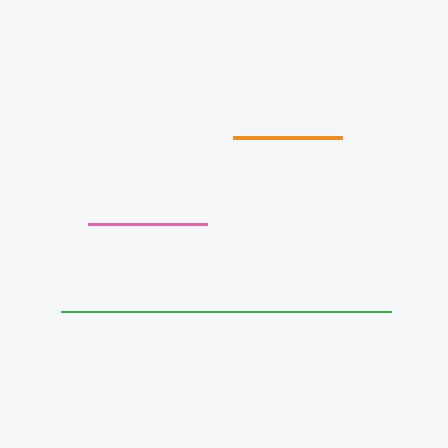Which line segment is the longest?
The green line is the longest at approximately 331 pixels.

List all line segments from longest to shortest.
From longest to shortest: green, pink, orange.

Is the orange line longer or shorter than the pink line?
The pink line is longer than the orange line.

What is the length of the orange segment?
The orange segment is approximately 109 pixels long.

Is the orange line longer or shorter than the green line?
The green line is longer than the orange line.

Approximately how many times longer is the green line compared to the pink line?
The green line is approximately 2.8 times the length of the pink line.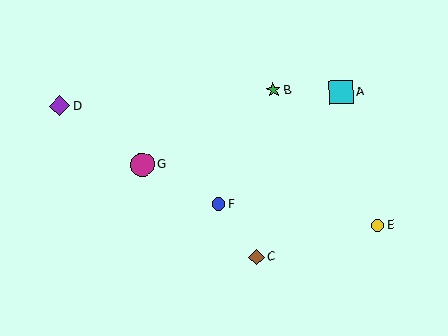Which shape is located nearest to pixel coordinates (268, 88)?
The green star (labeled B) at (273, 90) is nearest to that location.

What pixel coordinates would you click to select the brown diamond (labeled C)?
Click at (256, 257) to select the brown diamond C.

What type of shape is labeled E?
Shape E is a yellow circle.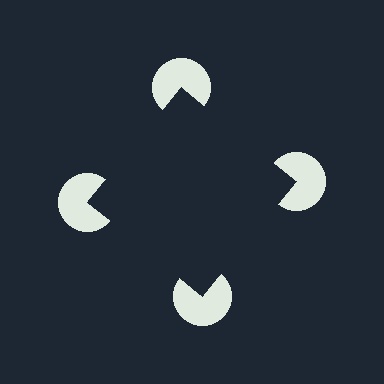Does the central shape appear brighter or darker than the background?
It typically appears slightly darker than the background, even though no actual brightness change is drawn.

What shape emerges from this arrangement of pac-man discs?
An illusory square — its edges are inferred from the aligned wedge cuts in the pac-man discs, not physically drawn.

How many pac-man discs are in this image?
There are 4 — one at each vertex of the illusory square.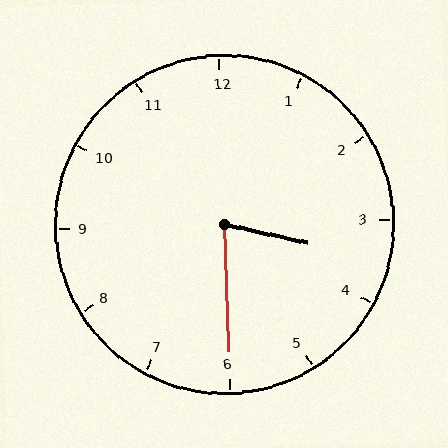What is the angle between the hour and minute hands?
Approximately 75 degrees.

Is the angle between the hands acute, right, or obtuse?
It is acute.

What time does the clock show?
3:30.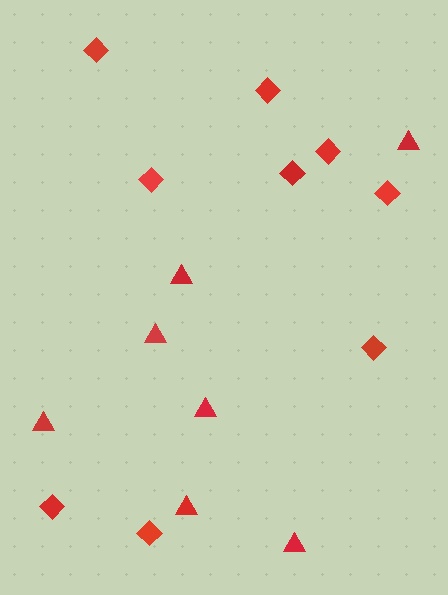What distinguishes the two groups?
There are 2 groups: one group of triangles (7) and one group of diamonds (9).